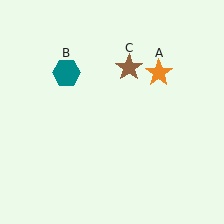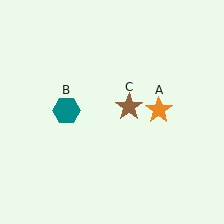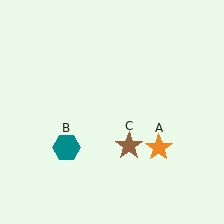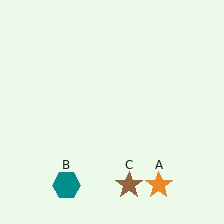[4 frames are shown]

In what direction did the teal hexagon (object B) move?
The teal hexagon (object B) moved down.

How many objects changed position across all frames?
3 objects changed position: orange star (object A), teal hexagon (object B), brown star (object C).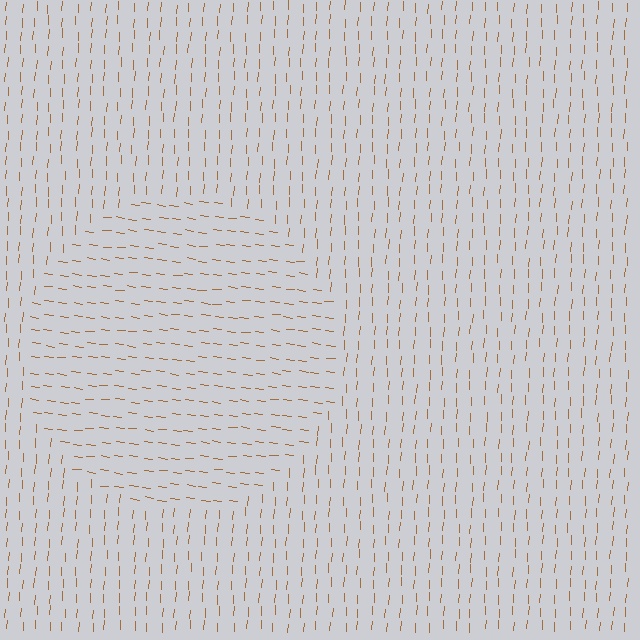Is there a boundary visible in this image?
Yes, there is a texture boundary formed by a change in line orientation.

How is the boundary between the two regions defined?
The boundary is defined purely by a change in line orientation (approximately 86 degrees difference). All lines are the same color and thickness.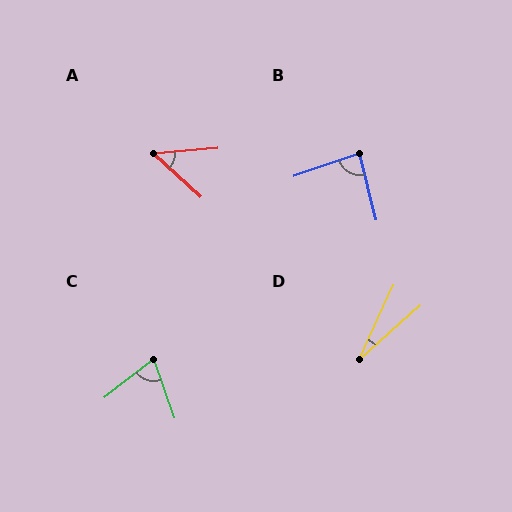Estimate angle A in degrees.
Approximately 48 degrees.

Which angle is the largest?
B, at approximately 85 degrees.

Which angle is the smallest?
D, at approximately 23 degrees.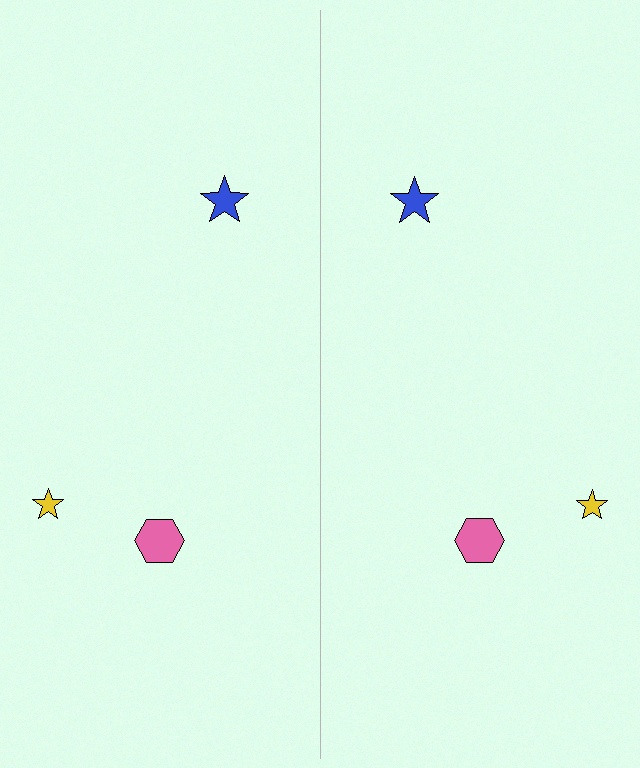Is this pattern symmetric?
Yes, this pattern has bilateral (reflection) symmetry.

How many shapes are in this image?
There are 6 shapes in this image.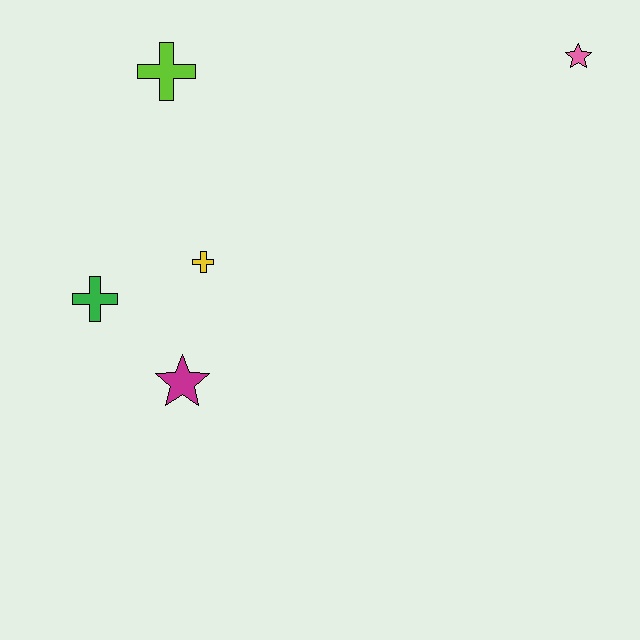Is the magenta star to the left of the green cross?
No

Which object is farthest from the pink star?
The green cross is farthest from the pink star.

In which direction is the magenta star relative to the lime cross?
The magenta star is below the lime cross.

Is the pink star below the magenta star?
No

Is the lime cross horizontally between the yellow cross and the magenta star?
No